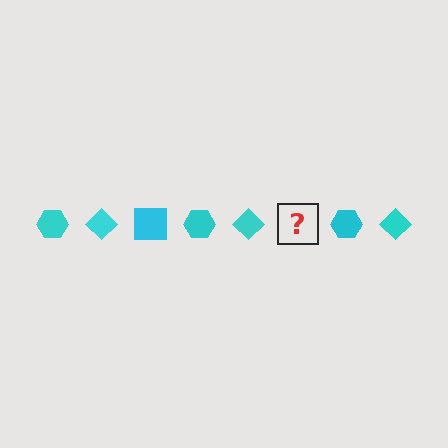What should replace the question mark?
The question mark should be replaced with a cyan square.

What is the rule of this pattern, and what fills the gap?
The rule is that the pattern cycles through hexagon, diamond, square shapes in cyan. The gap should be filled with a cyan square.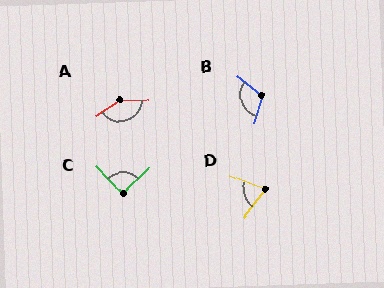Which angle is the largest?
A, at approximately 144 degrees.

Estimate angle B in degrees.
Approximately 112 degrees.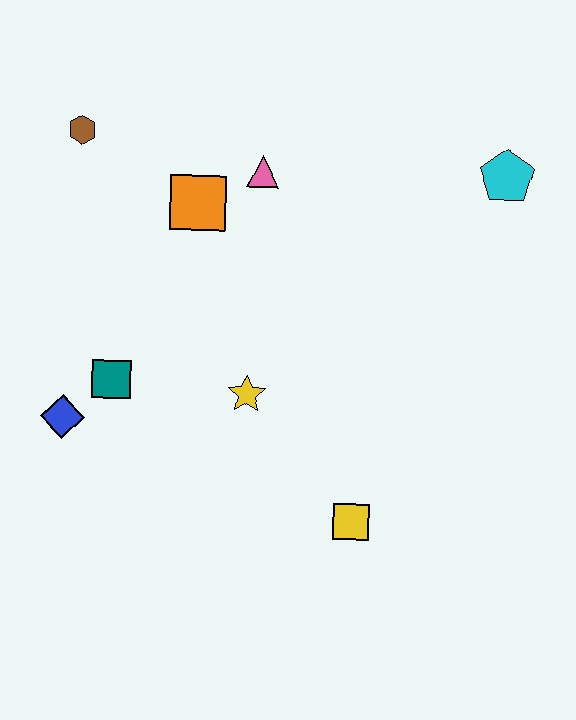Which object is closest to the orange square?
The pink triangle is closest to the orange square.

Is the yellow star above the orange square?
No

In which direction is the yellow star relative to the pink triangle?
The yellow star is below the pink triangle.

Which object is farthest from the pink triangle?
The yellow square is farthest from the pink triangle.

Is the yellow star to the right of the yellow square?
No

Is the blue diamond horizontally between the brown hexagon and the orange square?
No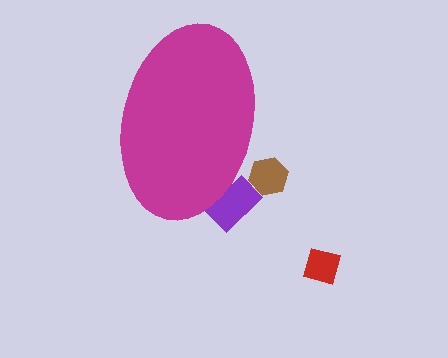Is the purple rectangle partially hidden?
Yes, the purple rectangle is partially hidden behind the magenta ellipse.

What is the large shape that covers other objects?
A magenta ellipse.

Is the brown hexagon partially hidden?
Yes, the brown hexagon is partially hidden behind the magenta ellipse.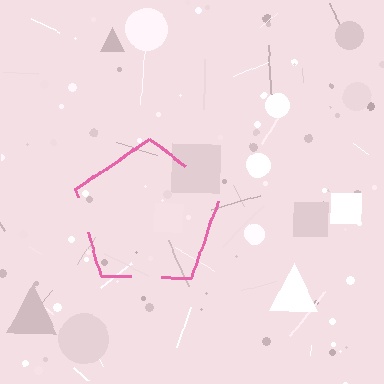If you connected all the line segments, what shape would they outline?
They would outline a pentagon.